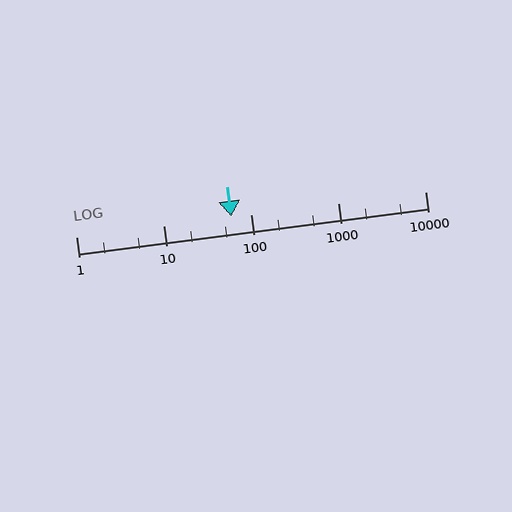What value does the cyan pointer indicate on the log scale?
The pointer indicates approximately 60.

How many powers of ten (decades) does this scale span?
The scale spans 4 decades, from 1 to 10000.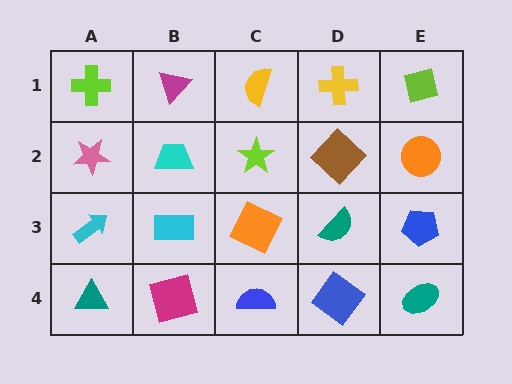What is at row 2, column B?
A cyan trapezoid.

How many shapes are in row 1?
5 shapes.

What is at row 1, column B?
A magenta triangle.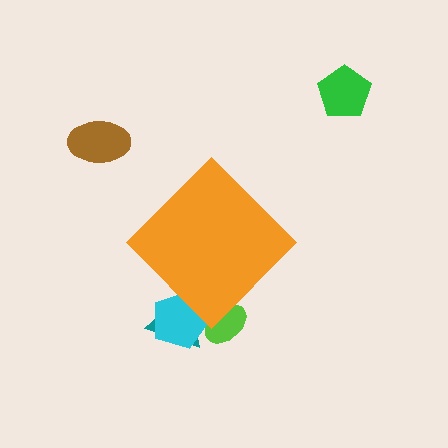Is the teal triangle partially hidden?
Yes, the teal triangle is partially hidden behind the orange diamond.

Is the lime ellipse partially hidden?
Yes, the lime ellipse is partially hidden behind the orange diamond.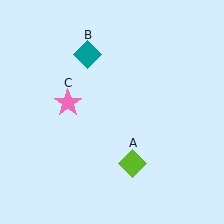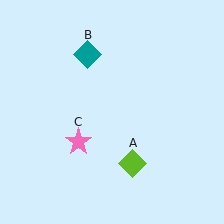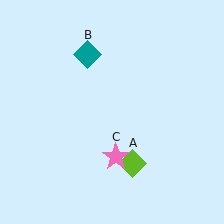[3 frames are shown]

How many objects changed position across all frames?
1 object changed position: pink star (object C).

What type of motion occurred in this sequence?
The pink star (object C) rotated counterclockwise around the center of the scene.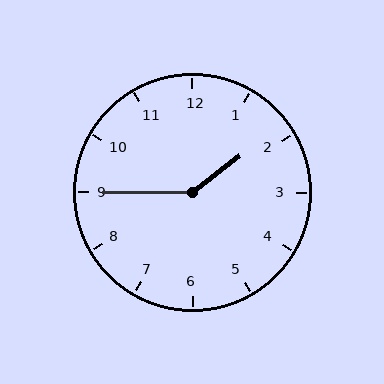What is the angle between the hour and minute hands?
Approximately 142 degrees.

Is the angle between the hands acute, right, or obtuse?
It is obtuse.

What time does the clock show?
1:45.